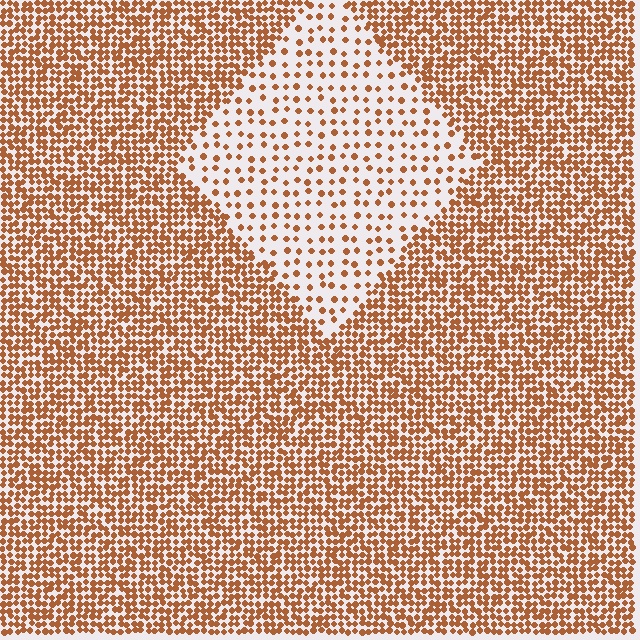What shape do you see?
I see a diamond.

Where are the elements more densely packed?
The elements are more densely packed outside the diamond boundary.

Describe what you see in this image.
The image contains small brown elements arranged at two different densities. A diamond-shaped region is visible where the elements are less densely packed than the surrounding area.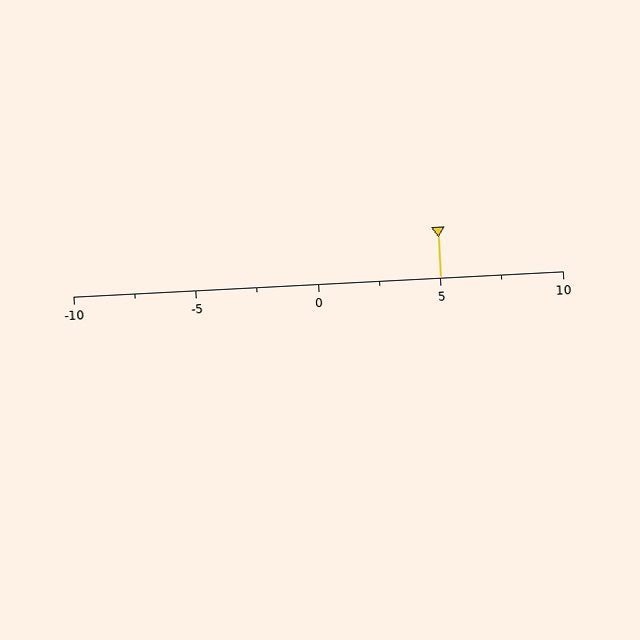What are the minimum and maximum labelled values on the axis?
The axis runs from -10 to 10.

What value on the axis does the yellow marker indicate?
The marker indicates approximately 5.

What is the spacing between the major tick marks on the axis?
The major ticks are spaced 5 apart.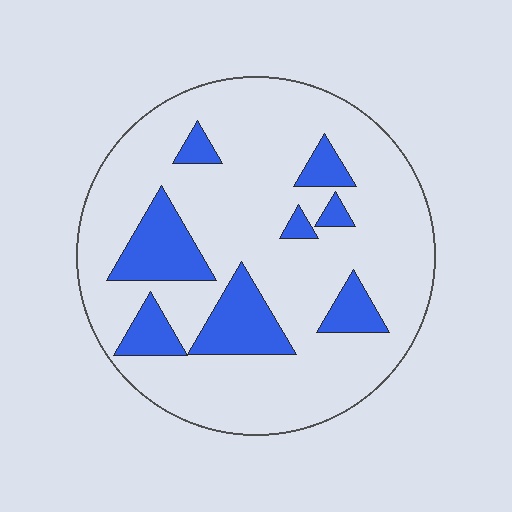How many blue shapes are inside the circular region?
8.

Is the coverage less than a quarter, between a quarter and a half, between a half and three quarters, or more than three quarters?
Less than a quarter.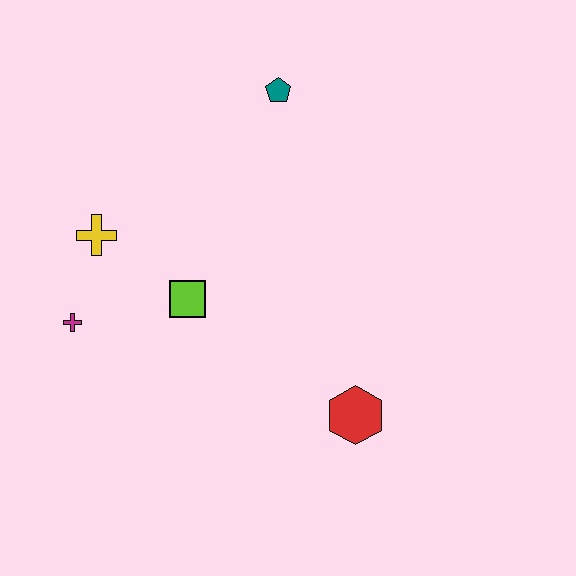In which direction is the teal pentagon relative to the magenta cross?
The teal pentagon is above the magenta cross.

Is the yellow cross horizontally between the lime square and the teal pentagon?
No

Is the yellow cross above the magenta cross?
Yes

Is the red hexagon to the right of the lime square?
Yes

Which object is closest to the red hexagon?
The lime square is closest to the red hexagon.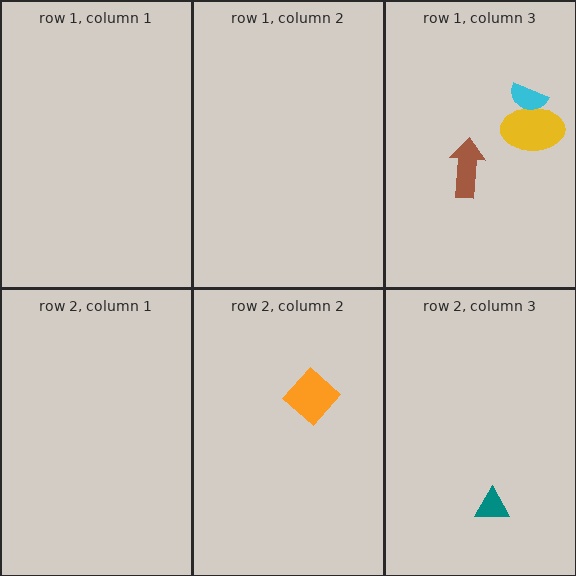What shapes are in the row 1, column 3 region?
The yellow ellipse, the brown arrow, the cyan semicircle.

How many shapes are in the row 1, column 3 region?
3.